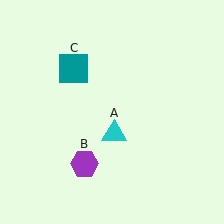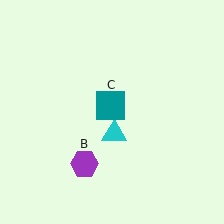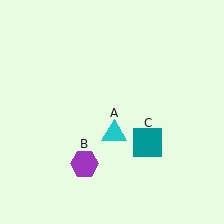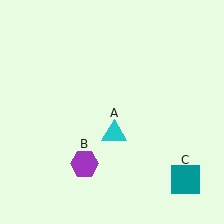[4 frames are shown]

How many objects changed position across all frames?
1 object changed position: teal square (object C).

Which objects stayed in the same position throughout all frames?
Cyan triangle (object A) and purple hexagon (object B) remained stationary.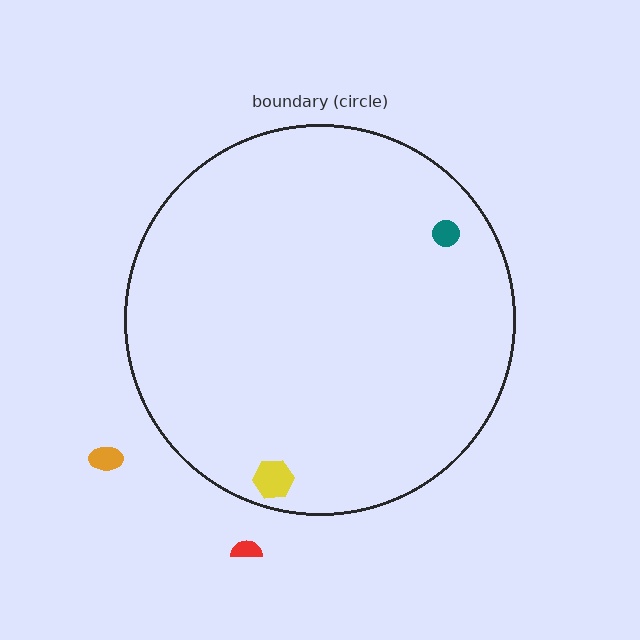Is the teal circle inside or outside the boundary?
Inside.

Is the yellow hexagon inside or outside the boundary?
Inside.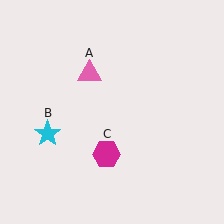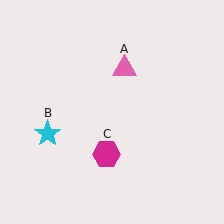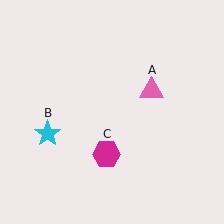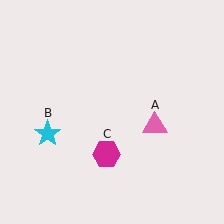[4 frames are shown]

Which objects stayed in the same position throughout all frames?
Cyan star (object B) and magenta hexagon (object C) remained stationary.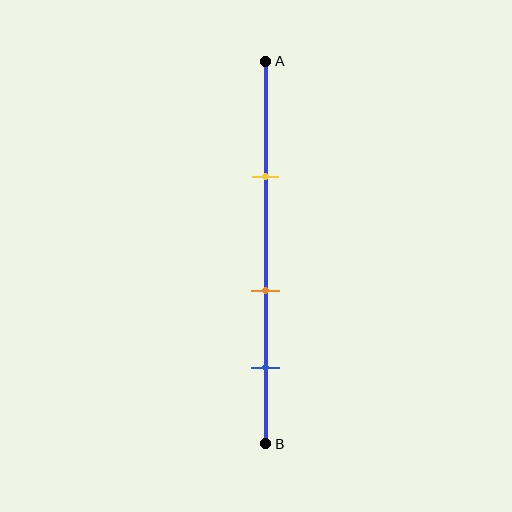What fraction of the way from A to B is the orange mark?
The orange mark is approximately 60% (0.6) of the way from A to B.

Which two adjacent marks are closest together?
The orange and blue marks are the closest adjacent pair.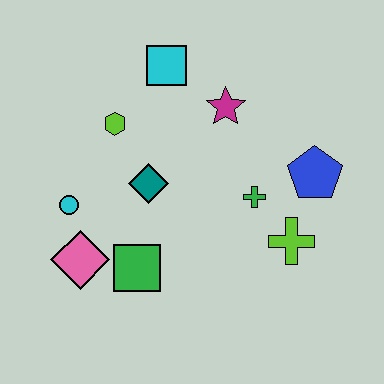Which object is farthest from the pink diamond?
The blue pentagon is farthest from the pink diamond.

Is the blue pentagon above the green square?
Yes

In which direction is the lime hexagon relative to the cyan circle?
The lime hexagon is above the cyan circle.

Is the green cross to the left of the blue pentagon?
Yes